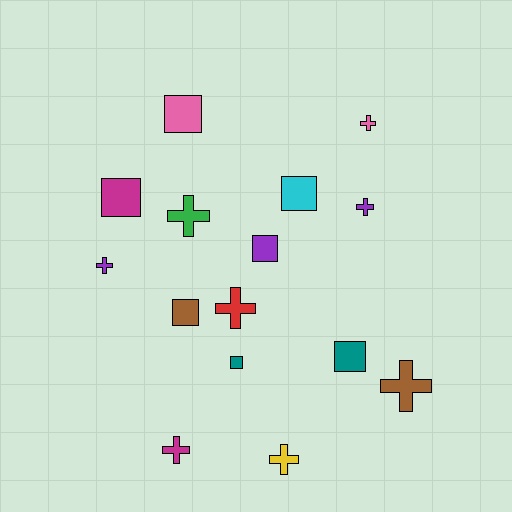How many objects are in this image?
There are 15 objects.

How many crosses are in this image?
There are 8 crosses.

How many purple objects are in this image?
There are 3 purple objects.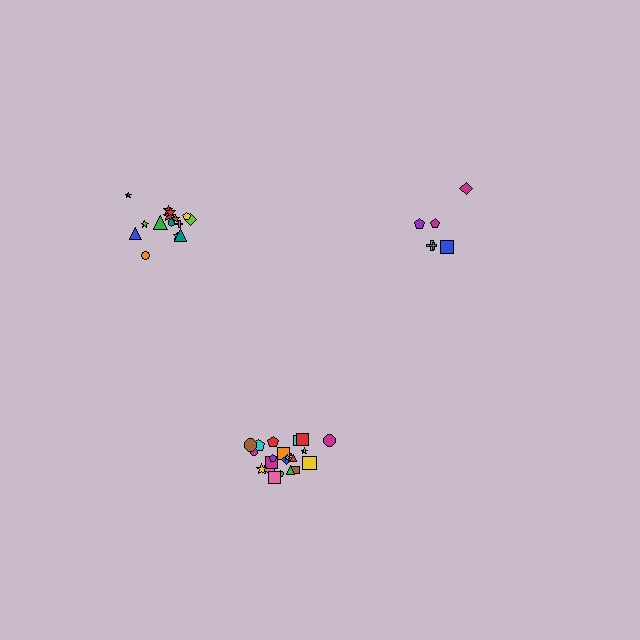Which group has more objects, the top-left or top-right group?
The top-left group.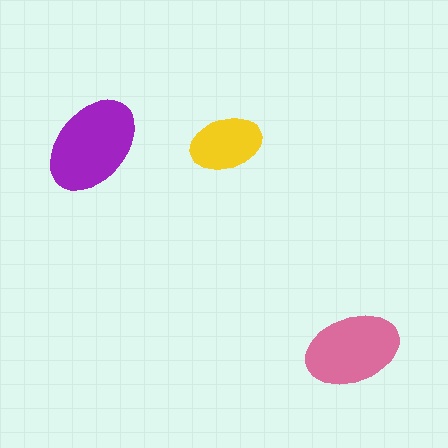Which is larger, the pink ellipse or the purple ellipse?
The purple one.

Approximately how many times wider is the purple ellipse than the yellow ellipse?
About 1.5 times wider.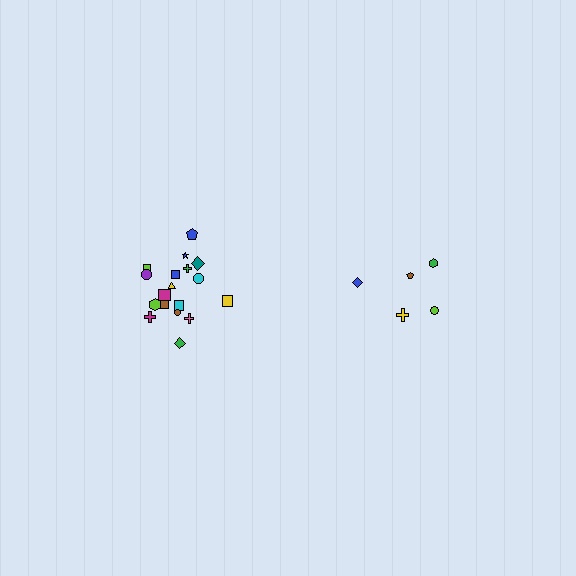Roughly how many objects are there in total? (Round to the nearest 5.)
Roughly 25 objects in total.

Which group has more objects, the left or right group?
The left group.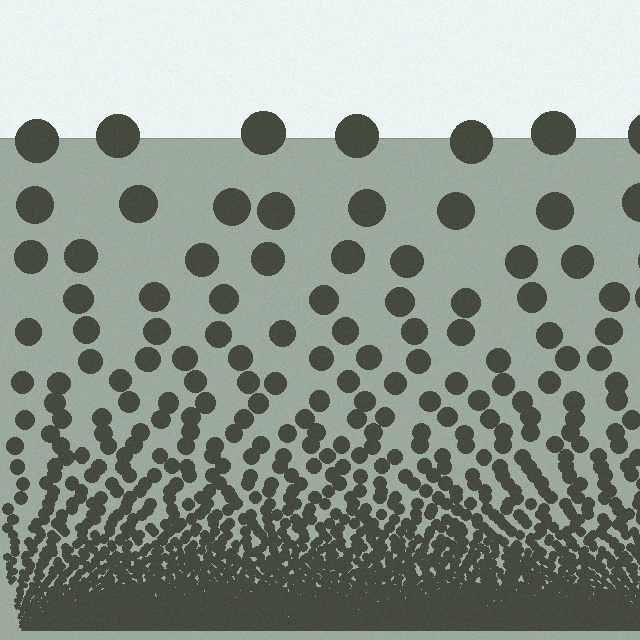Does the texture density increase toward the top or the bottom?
Density increases toward the bottom.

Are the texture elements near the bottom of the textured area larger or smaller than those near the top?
Smaller. The gradient is inverted — elements near the bottom are smaller and denser.